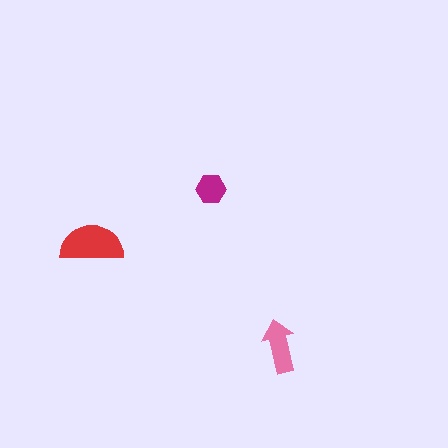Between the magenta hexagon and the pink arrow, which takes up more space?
The pink arrow.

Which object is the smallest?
The magenta hexagon.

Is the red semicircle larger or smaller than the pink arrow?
Larger.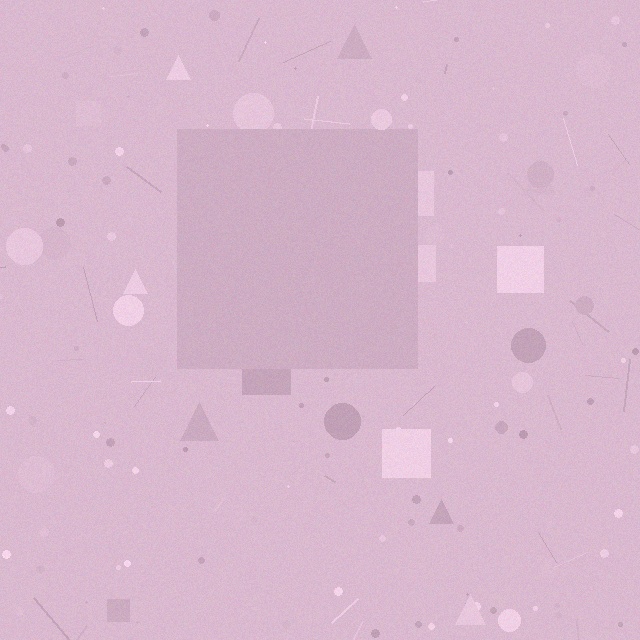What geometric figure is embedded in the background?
A square is embedded in the background.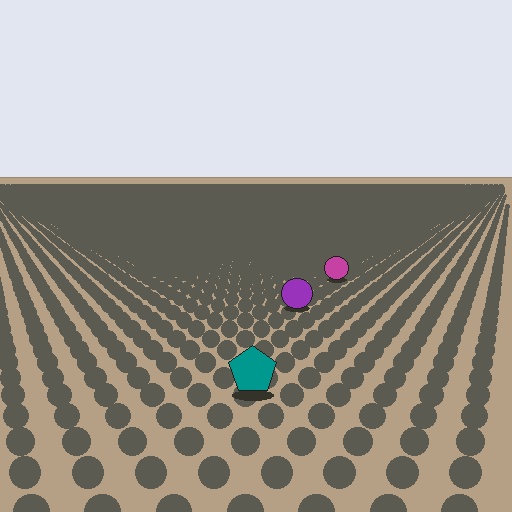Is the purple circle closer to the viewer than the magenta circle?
Yes. The purple circle is closer — you can tell from the texture gradient: the ground texture is coarser near it.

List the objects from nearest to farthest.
From nearest to farthest: the teal pentagon, the purple circle, the magenta circle.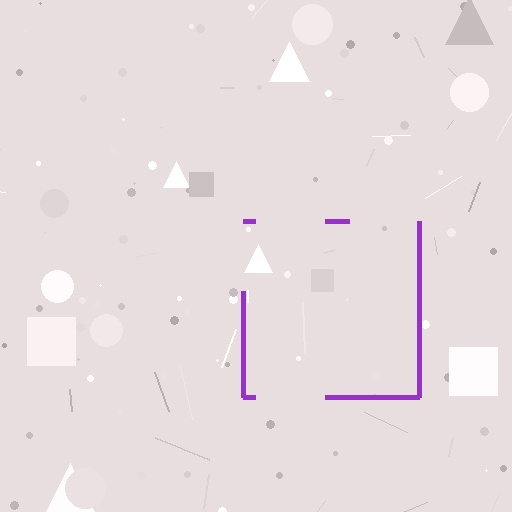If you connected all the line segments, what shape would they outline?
They would outline a square.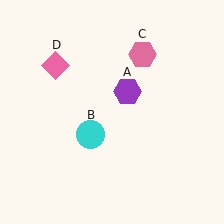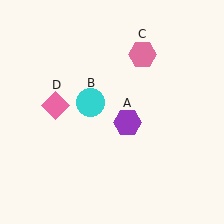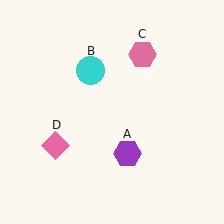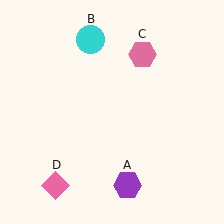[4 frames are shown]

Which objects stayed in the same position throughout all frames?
Pink hexagon (object C) remained stationary.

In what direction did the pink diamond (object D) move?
The pink diamond (object D) moved down.